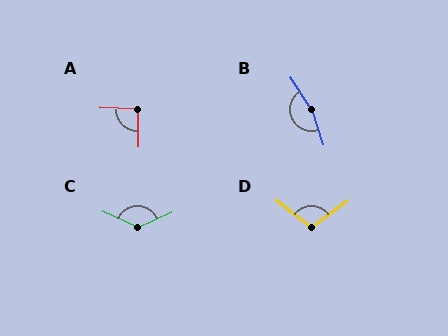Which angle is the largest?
B, at approximately 165 degrees.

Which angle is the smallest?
A, at approximately 92 degrees.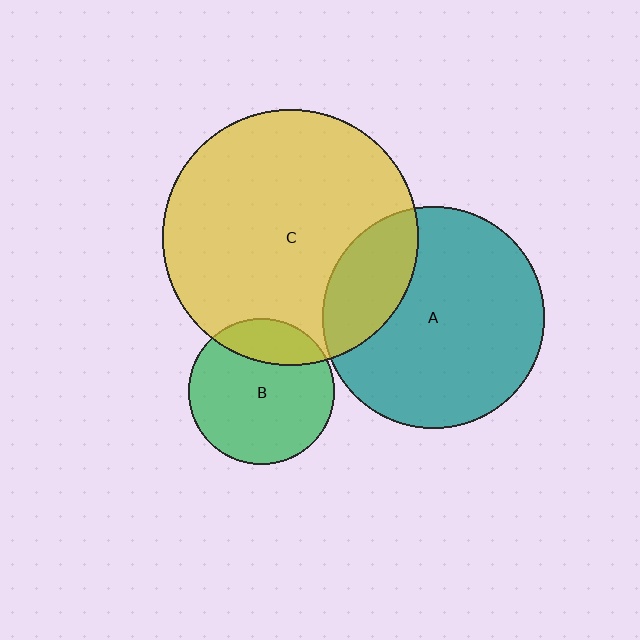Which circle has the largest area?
Circle C (yellow).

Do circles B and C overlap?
Yes.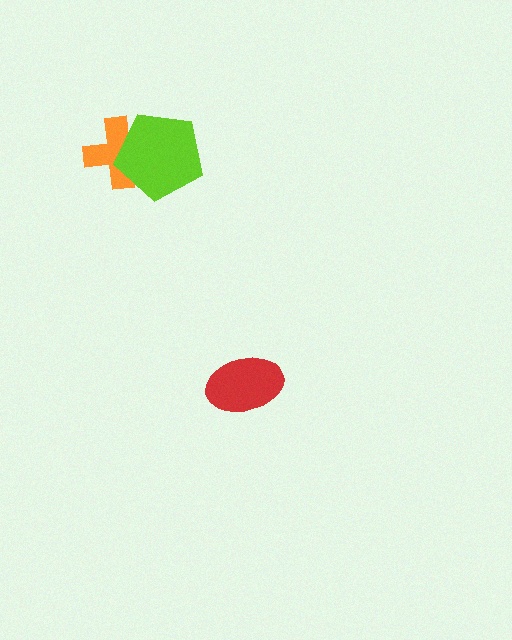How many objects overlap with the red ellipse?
0 objects overlap with the red ellipse.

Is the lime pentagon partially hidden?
No, no other shape covers it.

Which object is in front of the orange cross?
The lime pentagon is in front of the orange cross.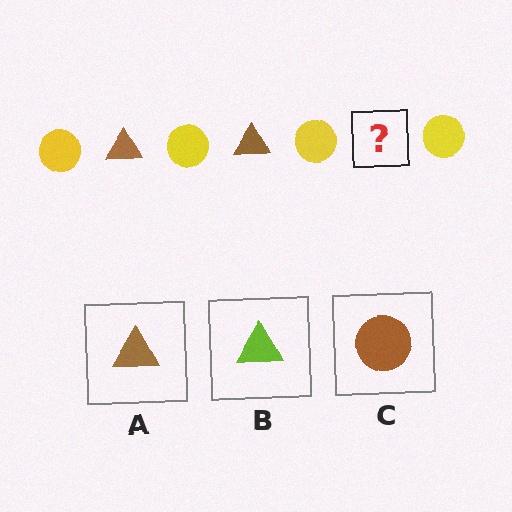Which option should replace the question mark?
Option A.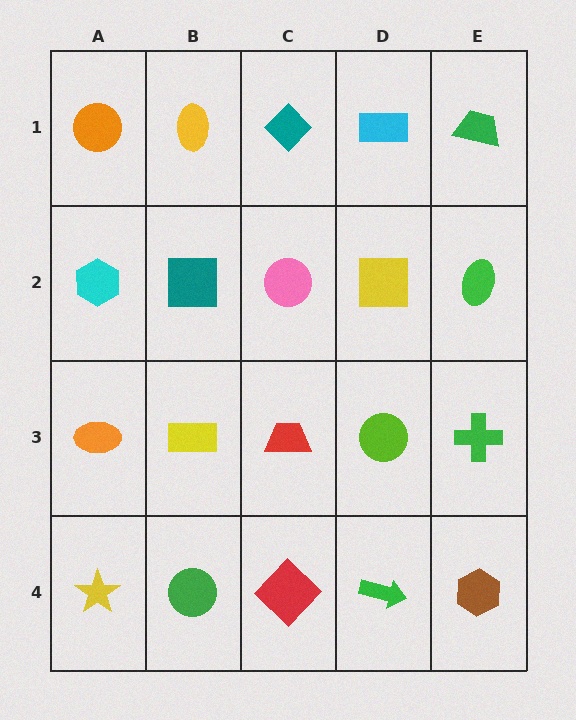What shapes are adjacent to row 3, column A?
A cyan hexagon (row 2, column A), a yellow star (row 4, column A), a yellow rectangle (row 3, column B).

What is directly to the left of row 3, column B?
An orange ellipse.